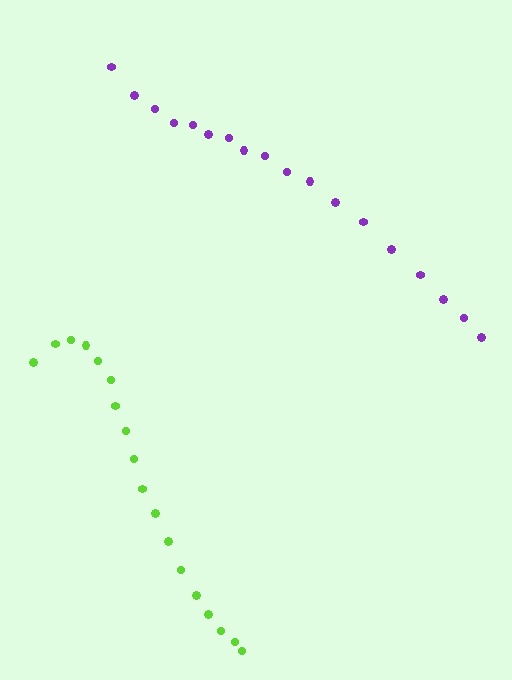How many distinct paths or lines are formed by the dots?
There are 2 distinct paths.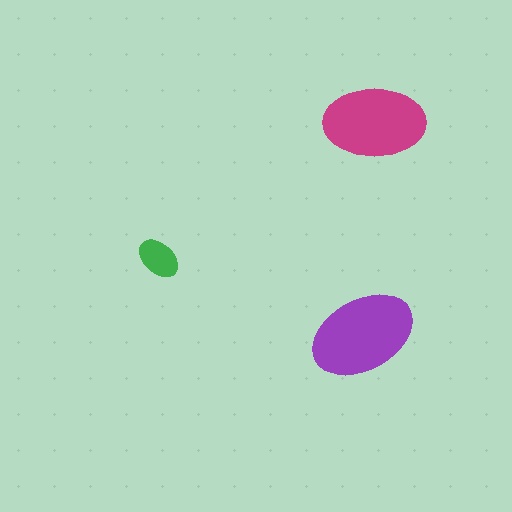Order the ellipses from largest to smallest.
the purple one, the magenta one, the green one.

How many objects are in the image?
There are 3 objects in the image.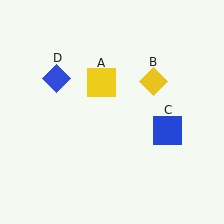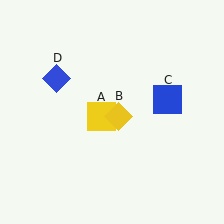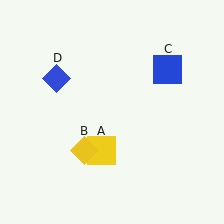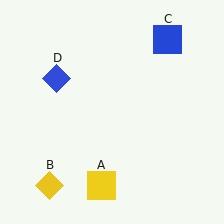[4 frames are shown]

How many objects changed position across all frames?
3 objects changed position: yellow square (object A), yellow diamond (object B), blue square (object C).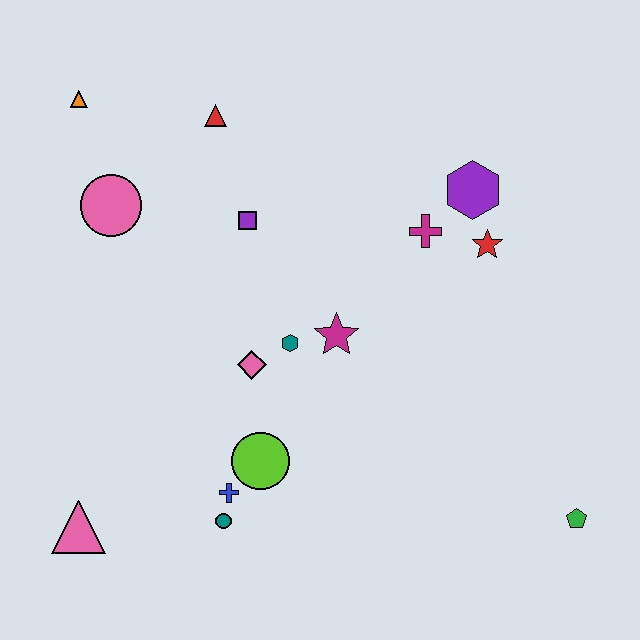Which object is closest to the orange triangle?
The pink circle is closest to the orange triangle.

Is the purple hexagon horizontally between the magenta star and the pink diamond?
No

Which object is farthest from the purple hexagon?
The pink triangle is farthest from the purple hexagon.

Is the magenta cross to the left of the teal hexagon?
No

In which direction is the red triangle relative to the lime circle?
The red triangle is above the lime circle.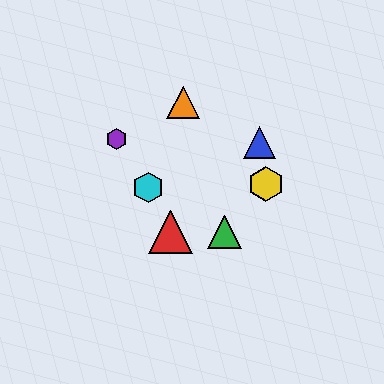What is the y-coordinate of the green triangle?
The green triangle is at y≈232.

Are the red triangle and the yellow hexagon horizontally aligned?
No, the red triangle is at y≈232 and the yellow hexagon is at y≈184.